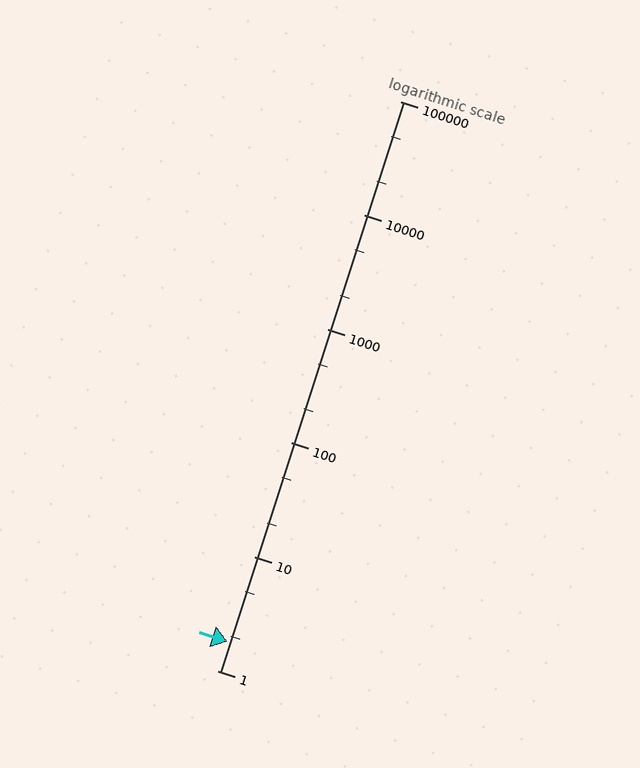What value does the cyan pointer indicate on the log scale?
The pointer indicates approximately 1.8.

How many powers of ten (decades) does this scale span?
The scale spans 5 decades, from 1 to 100000.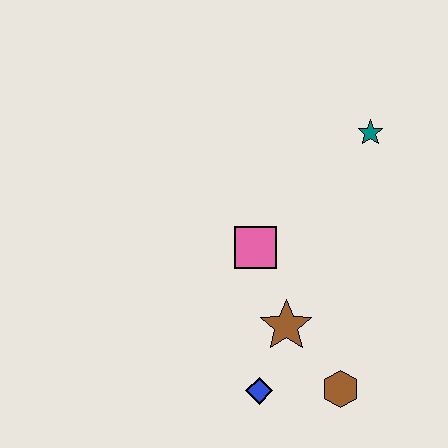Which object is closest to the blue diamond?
The brown star is closest to the blue diamond.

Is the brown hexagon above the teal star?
No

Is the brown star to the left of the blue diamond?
No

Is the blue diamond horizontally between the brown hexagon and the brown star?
No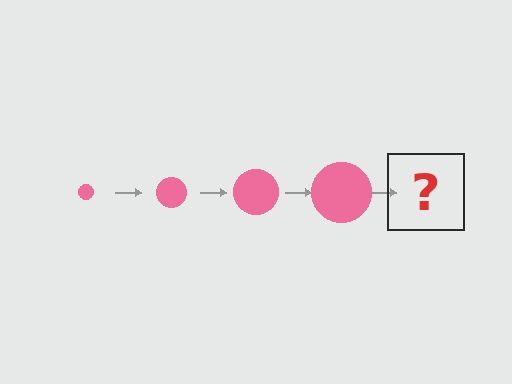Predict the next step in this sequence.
The next step is a pink circle, larger than the previous one.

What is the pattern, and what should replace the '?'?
The pattern is that the circle gets progressively larger each step. The '?' should be a pink circle, larger than the previous one.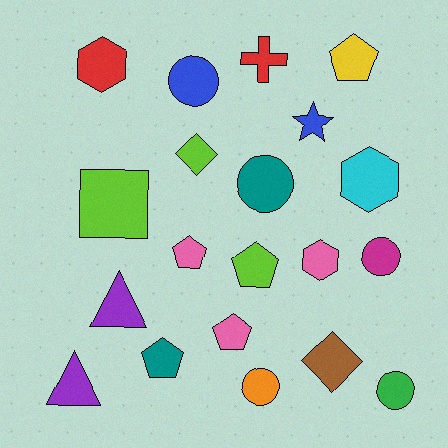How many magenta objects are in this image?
There is 1 magenta object.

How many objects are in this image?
There are 20 objects.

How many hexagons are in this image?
There are 3 hexagons.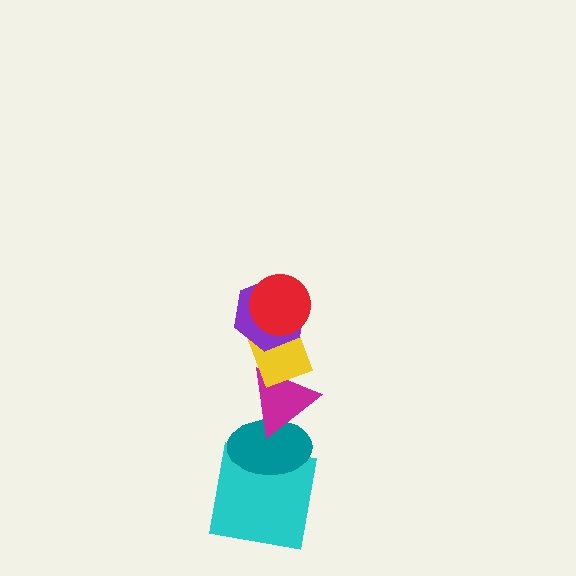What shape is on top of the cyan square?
The teal ellipse is on top of the cyan square.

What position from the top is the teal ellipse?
The teal ellipse is 5th from the top.